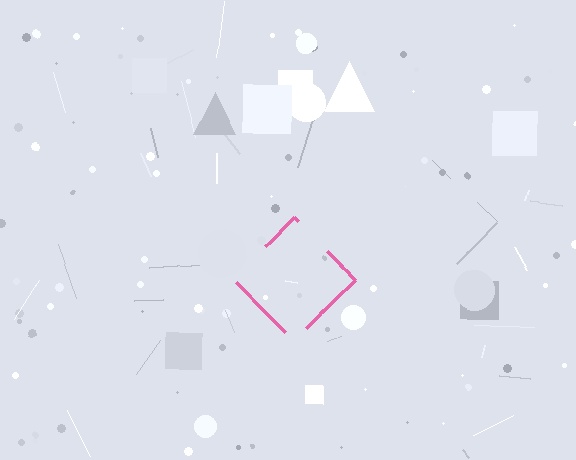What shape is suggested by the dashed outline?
The dashed outline suggests a diamond.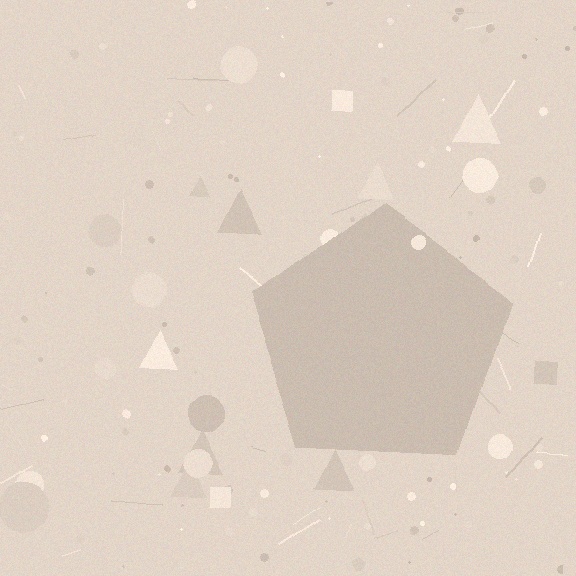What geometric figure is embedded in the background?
A pentagon is embedded in the background.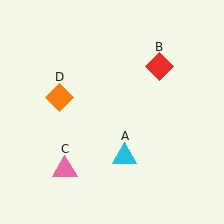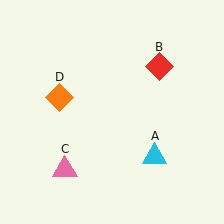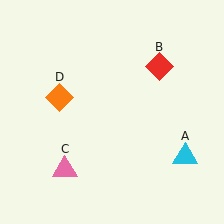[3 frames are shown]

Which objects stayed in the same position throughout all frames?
Red diamond (object B) and pink triangle (object C) and orange diamond (object D) remained stationary.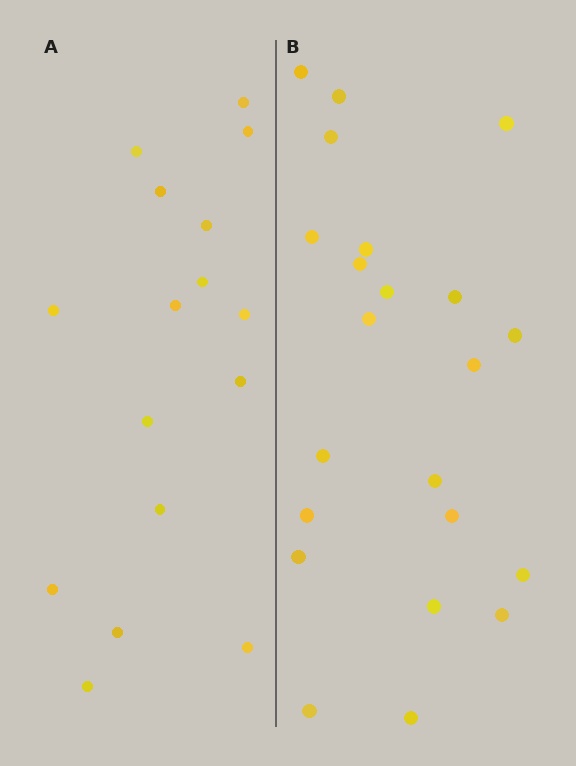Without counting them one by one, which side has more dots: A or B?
Region B (the right region) has more dots.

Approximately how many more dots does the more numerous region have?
Region B has about 6 more dots than region A.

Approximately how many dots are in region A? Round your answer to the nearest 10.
About 20 dots. (The exact count is 16, which rounds to 20.)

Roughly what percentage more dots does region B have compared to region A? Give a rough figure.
About 40% more.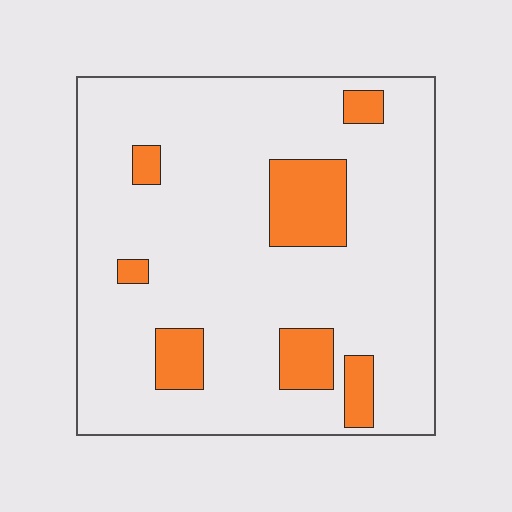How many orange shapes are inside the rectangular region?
7.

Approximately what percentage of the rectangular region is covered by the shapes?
Approximately 15%.